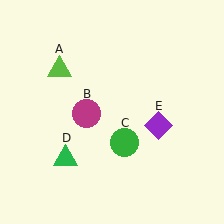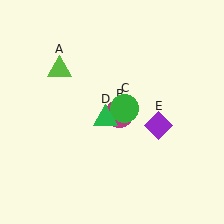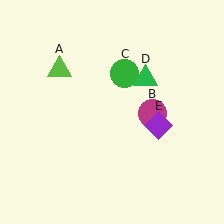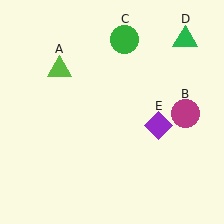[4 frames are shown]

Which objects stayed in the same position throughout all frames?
Lime triangle (object A) and purple diamond (object E) remained stationary.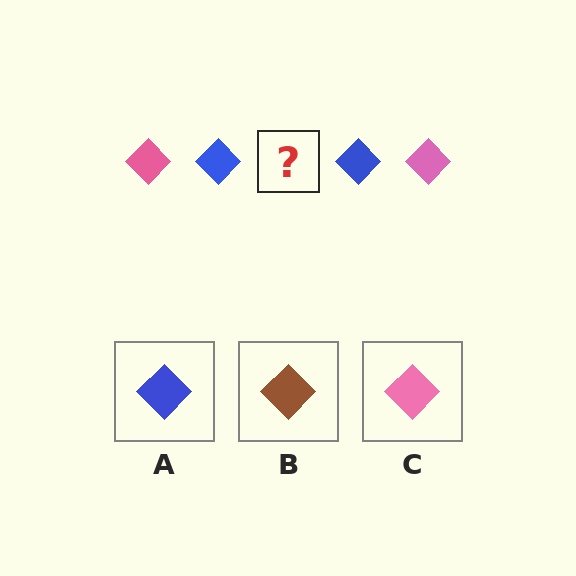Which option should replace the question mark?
Option C.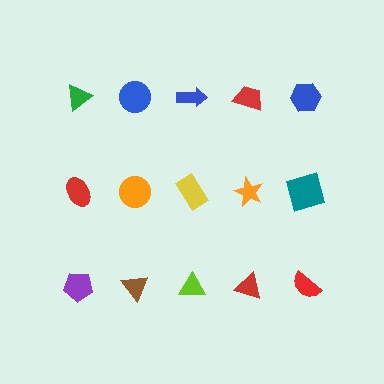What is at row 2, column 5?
A teal square.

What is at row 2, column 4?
An orange star.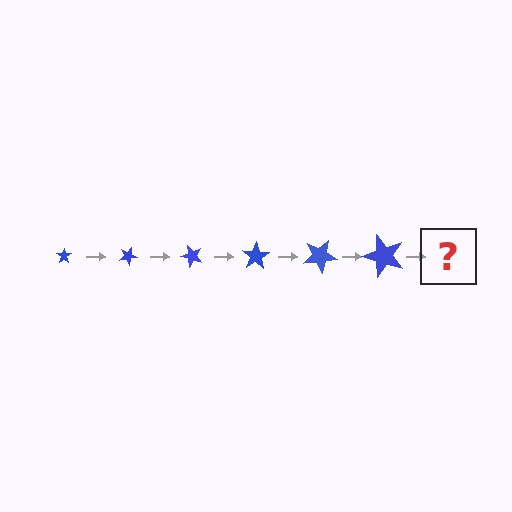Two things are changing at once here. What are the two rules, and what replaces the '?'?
The two rules are that the star grows larger each step and it rotates 25 degrees each step. The '?' should be a star, larger than the previous one and rotated 150 degrees from the start.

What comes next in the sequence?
The next element should be a star, larger than the previous one and rotated 150 degrees from the start.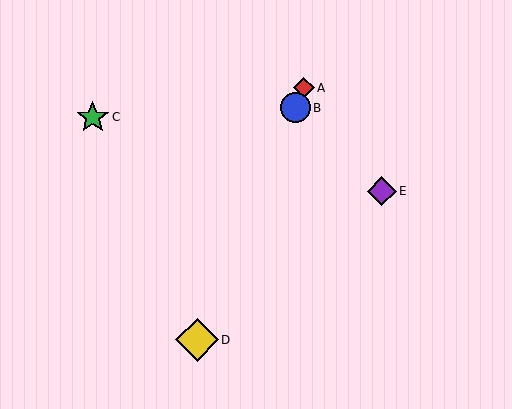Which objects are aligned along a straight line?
Objects A, B, D are aligned along a straight line.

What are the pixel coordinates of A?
Object A is at (304, 88).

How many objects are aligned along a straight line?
3 objects (A, B, D) are aligned along a straight line.